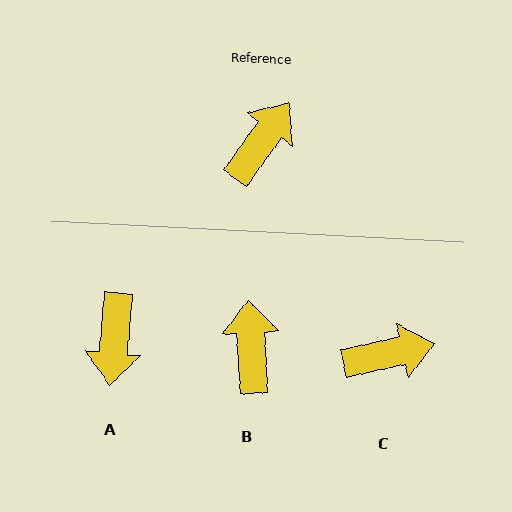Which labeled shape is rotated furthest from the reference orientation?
A, about 149 degrees away.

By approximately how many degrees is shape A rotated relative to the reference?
Approximately 149 degrees clockwise.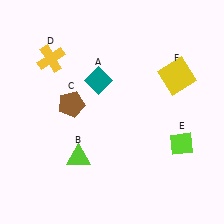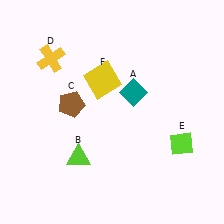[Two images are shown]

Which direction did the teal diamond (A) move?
The teal diamond (A) moved right.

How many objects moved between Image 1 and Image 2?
2 objects moved between the two images.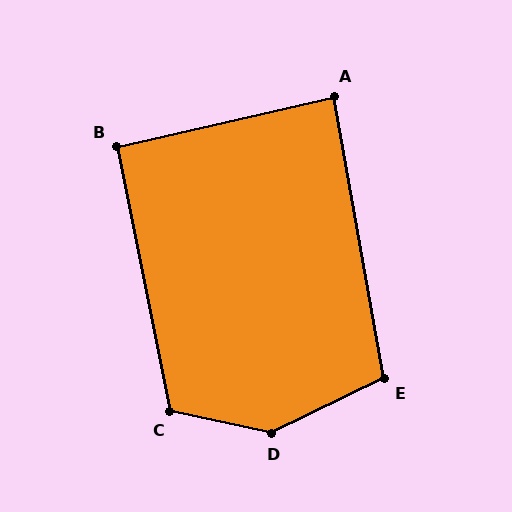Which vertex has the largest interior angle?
D, at approximately 142 degrees.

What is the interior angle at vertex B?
Approximately 91 degrees (approximately right).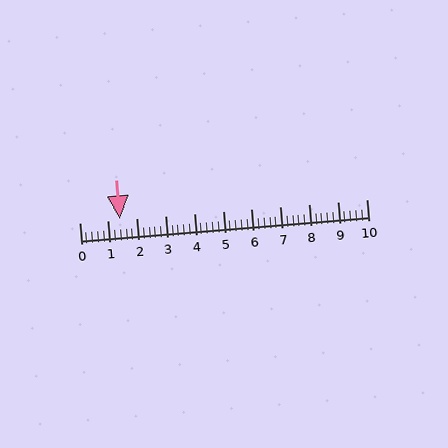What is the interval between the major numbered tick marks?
The major tick marks are spaced 1 units apart.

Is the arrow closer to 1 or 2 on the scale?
The arrow is closer to 1.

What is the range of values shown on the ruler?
The ruler shows values from 0 to 10.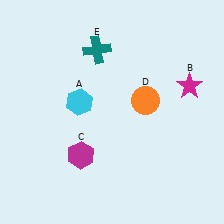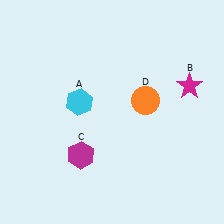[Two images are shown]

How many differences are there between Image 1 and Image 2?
There is 1 difference between the two images.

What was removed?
The teal cross (E) was removed in Image 2.